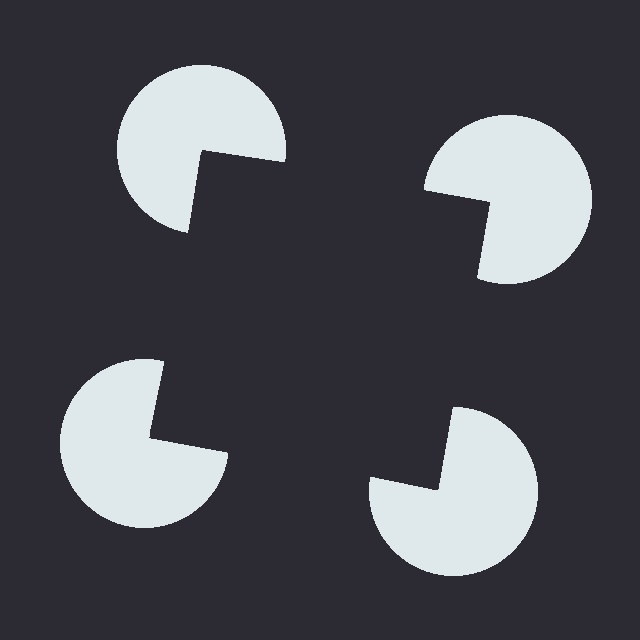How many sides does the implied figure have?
4 sides.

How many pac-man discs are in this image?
There are 4 — one at each vertex of the illusory square.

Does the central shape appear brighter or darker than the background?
It typically appears slightly darker than the background, even though no actual brightness change is drawn.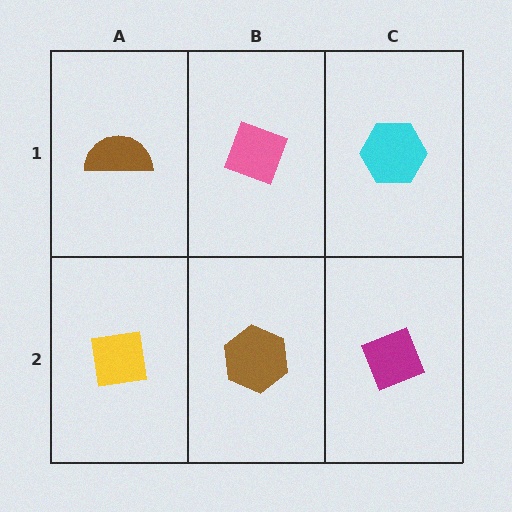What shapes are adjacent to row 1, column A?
A yellow square (row 2, column A), a pink diamond (row 1, column B).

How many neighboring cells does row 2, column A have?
2.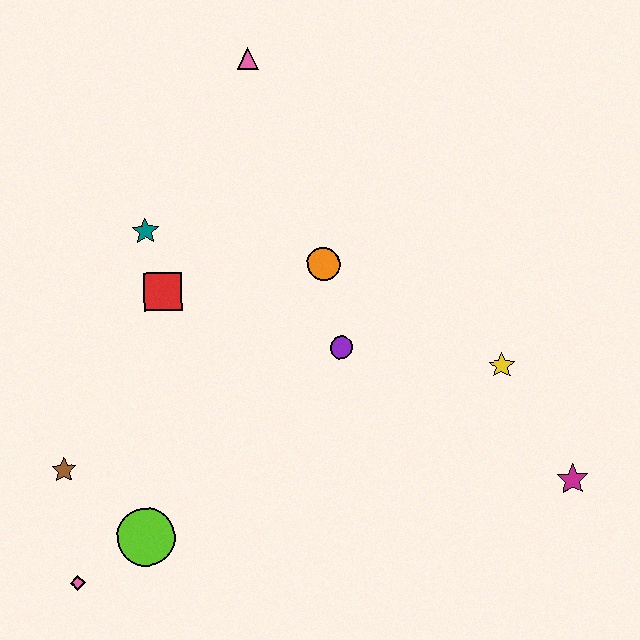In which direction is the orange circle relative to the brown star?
The orange circle is to the right of the brown star.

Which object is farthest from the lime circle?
The pink triangle is farthest from the lime circle.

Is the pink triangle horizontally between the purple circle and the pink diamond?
Yes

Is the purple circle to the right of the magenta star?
No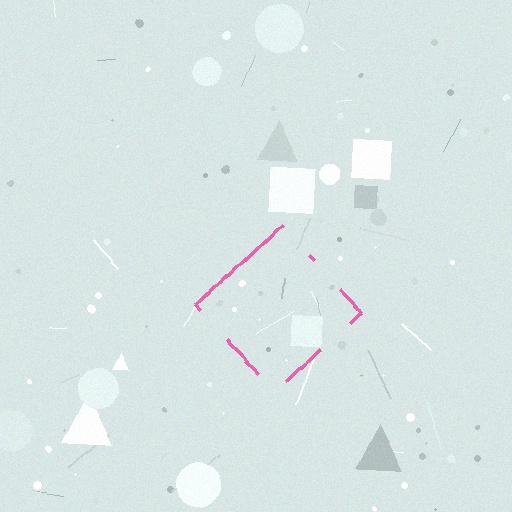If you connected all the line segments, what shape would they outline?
They would outline a diamond.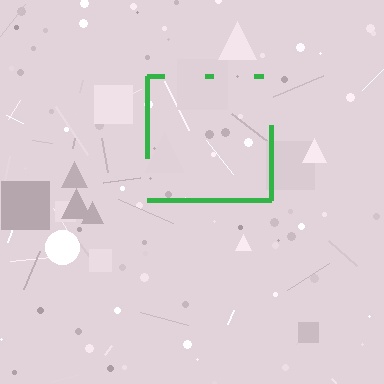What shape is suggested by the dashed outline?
The dashed outline suggests a square.